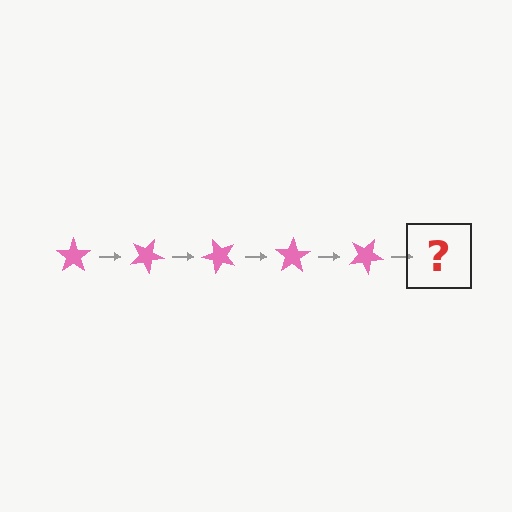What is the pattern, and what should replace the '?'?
The pattern is that the star rotates 25 degrees each step. The '?' should be a pink star rotated 125 degrees.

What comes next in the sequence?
The next element should be a pink star rotated 125 degrees.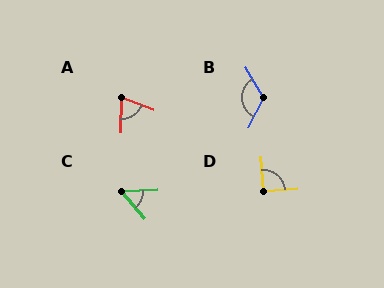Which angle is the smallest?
C, at approximately 52 degrees.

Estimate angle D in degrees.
Approximately 90 degrees.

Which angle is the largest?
B, at approximately 124 degrees.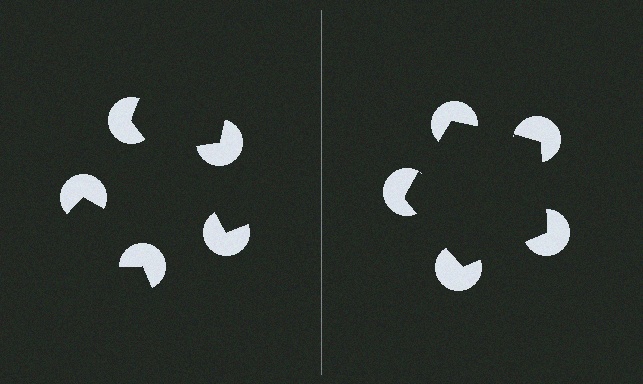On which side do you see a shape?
An illusory pentagon appears on the right side. On the left side the wedge cuts are rotated, so no coherent shape forms.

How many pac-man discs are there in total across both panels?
10 — 5 on each side.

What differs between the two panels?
The pac-man discs are positioned identically on both sides; only the wedge orientations differ. On the right they align to a pentagon; on the left they are misaligned.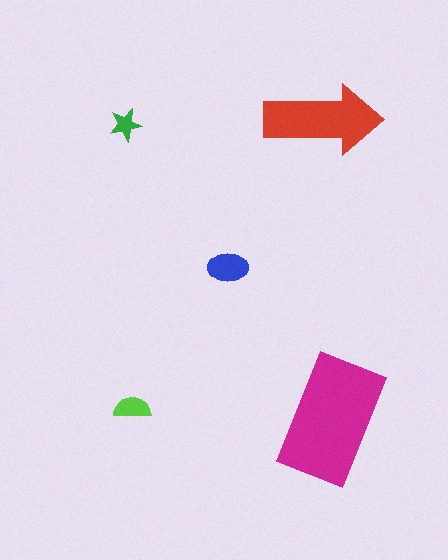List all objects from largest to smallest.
The magenta rectangle, the red arrow, the blue ellipse, the lime semicircle, the green star.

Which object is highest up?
The red arrow is topmost.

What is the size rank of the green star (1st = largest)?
5th.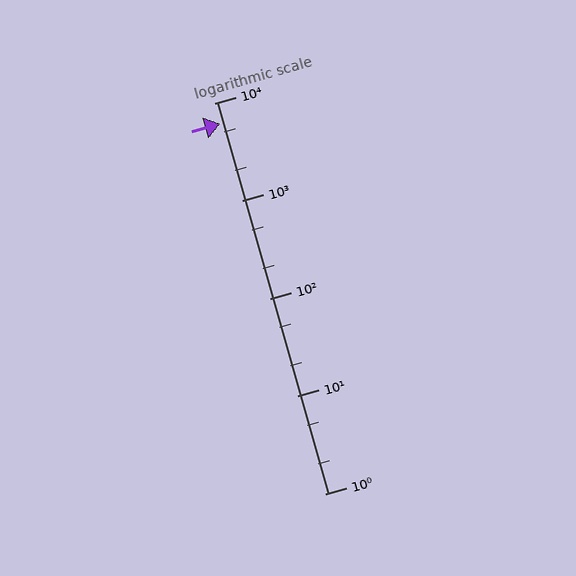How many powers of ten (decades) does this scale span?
The scale spans 4 decades, from 1 to 10000.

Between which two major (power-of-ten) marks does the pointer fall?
The pointer is between 1000 and 10000.